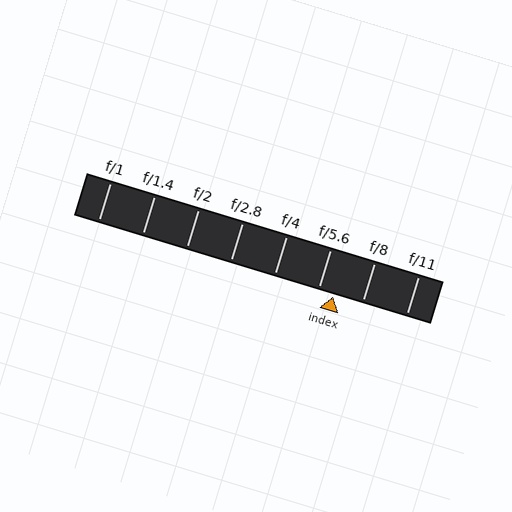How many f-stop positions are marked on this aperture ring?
There are 8 f-stop positions marked.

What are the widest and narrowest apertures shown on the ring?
The widest aperture shown is f/1 and the narrowest is f/11.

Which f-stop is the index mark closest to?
The index mark is closest to f/5.6.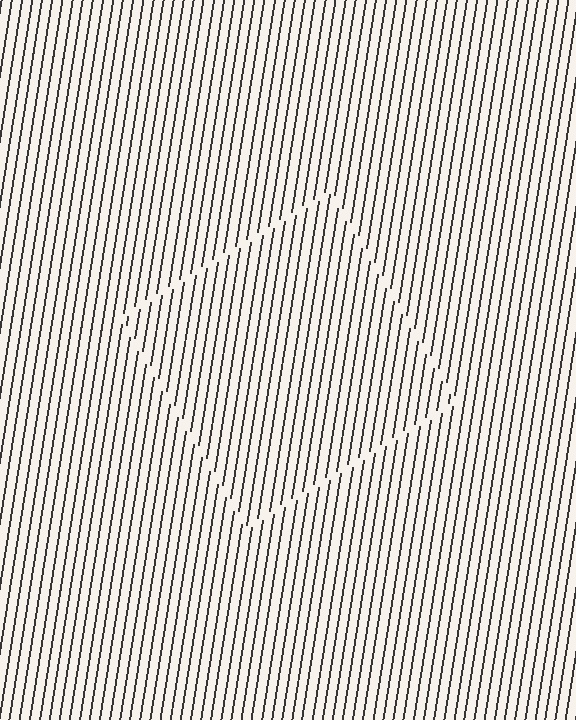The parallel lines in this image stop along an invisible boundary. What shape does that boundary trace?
An illusory square. The interior of the shape contains the same grating, shifted by half a period — the contour is defined by the phase discontinuity where line-ends from the inner and outer gratings abut.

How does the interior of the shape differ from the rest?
The interior of the shape contains the same grating, shifted by half a period — the contour is defined by the phase discontinuity where line-ends from the inner and outer gratings abut.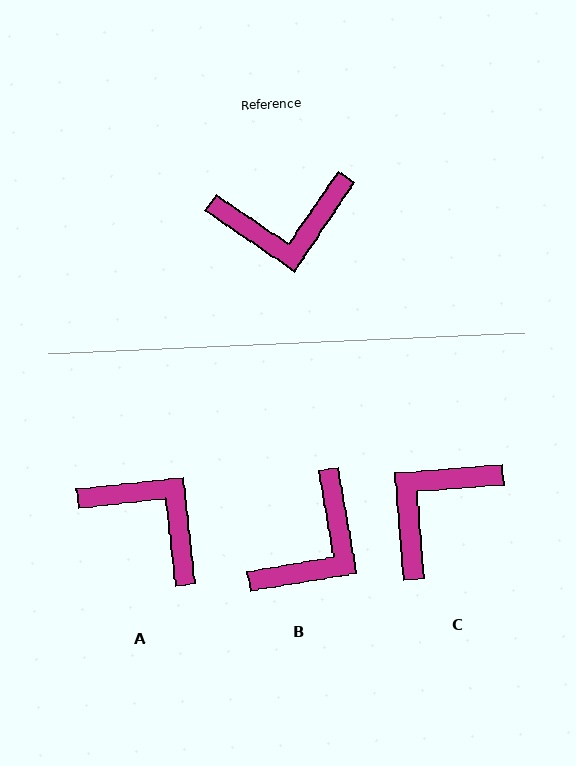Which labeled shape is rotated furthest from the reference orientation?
C, about 142 degrees away.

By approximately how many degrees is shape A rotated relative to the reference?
Approximately 130 degrees counter-clockwise.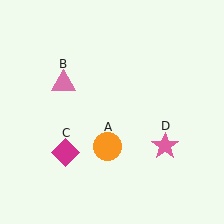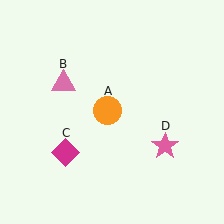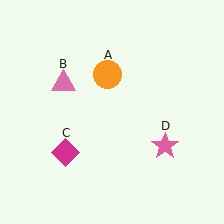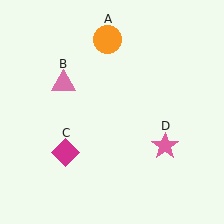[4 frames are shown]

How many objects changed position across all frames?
1 object changed position: orange circle (object A).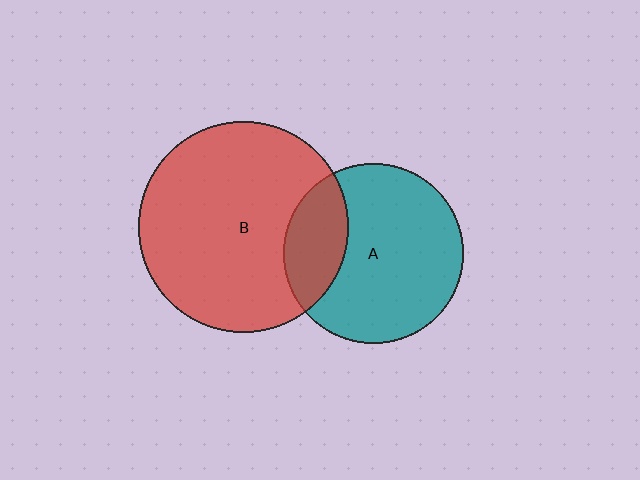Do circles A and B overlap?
Yes.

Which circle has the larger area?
Circle B (red).